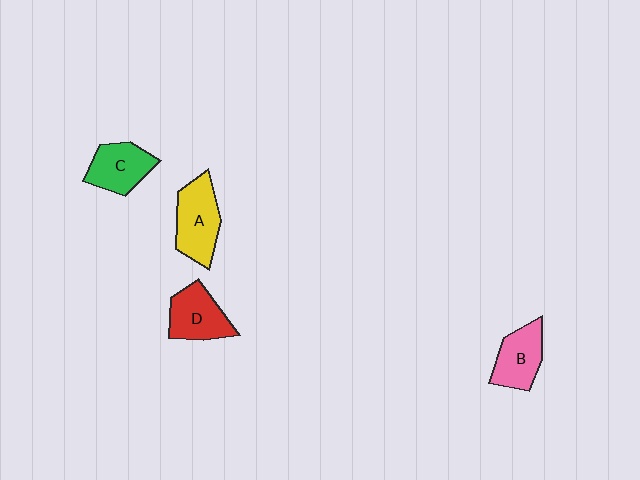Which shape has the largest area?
Shape A (yellow).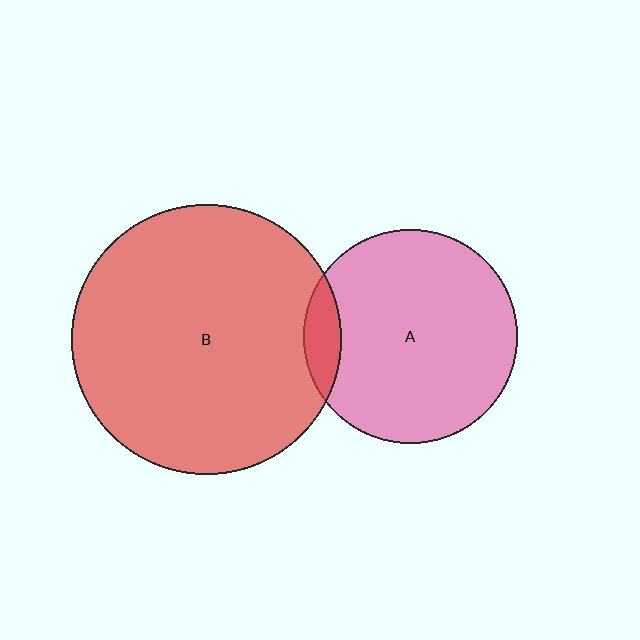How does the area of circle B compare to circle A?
Approximately 1.6 times.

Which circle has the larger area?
Circle B (red).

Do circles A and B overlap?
Yes.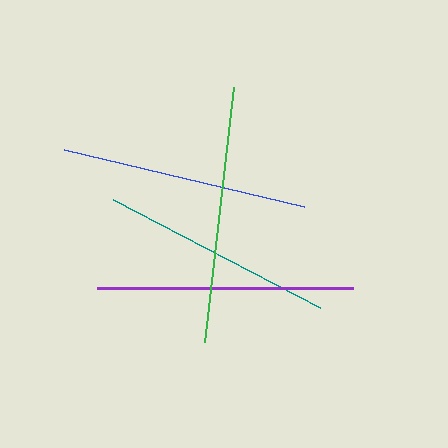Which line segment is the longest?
The green line is the longest at approximately 256 pixels.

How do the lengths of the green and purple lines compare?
The green and purple lines are approximately the same length.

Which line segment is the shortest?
The teal line is the shortest at approximately 233 pixels.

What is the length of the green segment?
The green segment is approximately 256 pixels long.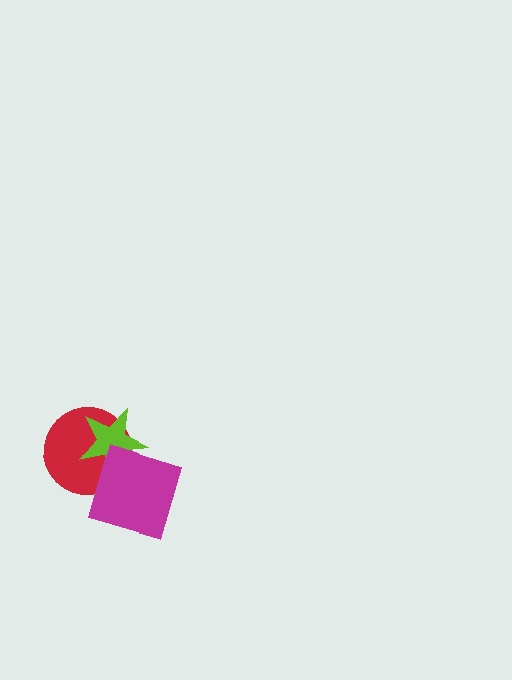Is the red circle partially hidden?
Yes, it is partially covered by another shape.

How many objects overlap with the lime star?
2 objects overlap with the lime star.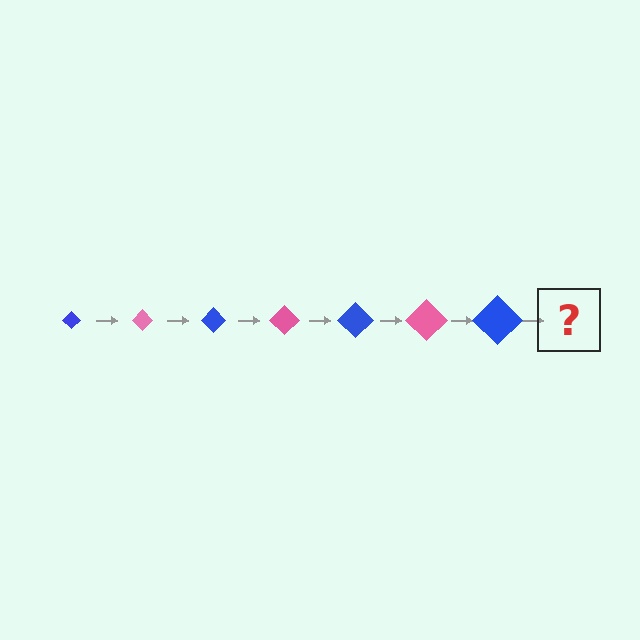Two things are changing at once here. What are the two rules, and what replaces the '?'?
The two rules are that the diamond grows larger each step and the color cycles through blue and pink. The '?' should be a pink diamond, larger than the previous one.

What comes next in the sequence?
The next element should be a pink diamond, larger than the previous one.